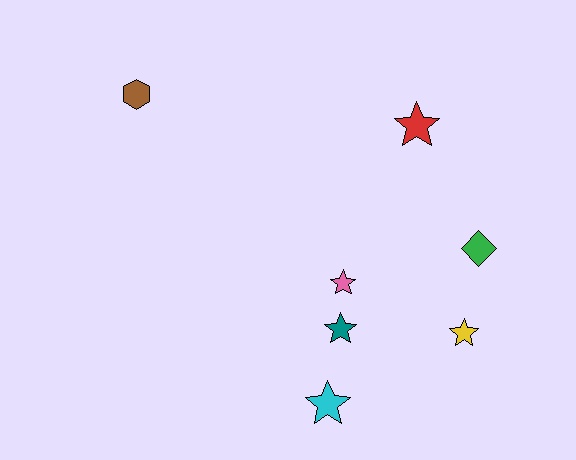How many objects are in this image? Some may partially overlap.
There are 7 objects.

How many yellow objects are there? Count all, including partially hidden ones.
There is 1 yellow object.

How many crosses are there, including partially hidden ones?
There are no crosses.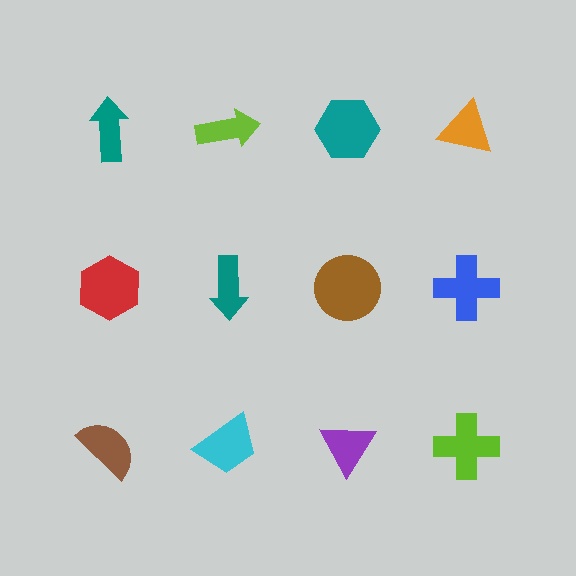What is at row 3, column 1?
A brown semicircle.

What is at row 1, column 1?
A teal arrow.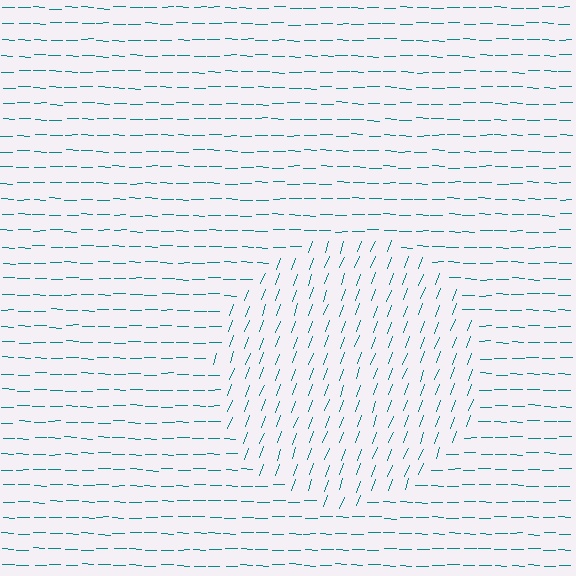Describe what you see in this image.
The image is filled with small teal line segments. A circle region in the image has lines oriented differently from the surrounding lines, creating a visible texture boundary.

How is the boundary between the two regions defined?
The boundary is defined purely by a change in line orientation (approximately 70 degrees difference). All lines are the same color and thickness.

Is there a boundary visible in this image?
Yes, there is a texture boundary formed by a change in line orientation.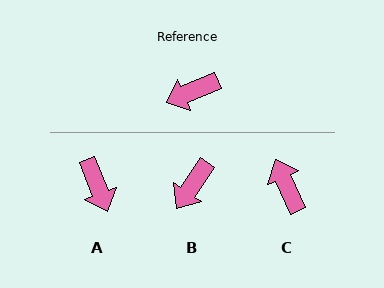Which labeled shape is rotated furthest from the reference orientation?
C, about 89 degrees away.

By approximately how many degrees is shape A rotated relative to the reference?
Approximately 88 degrees counter-clockwise.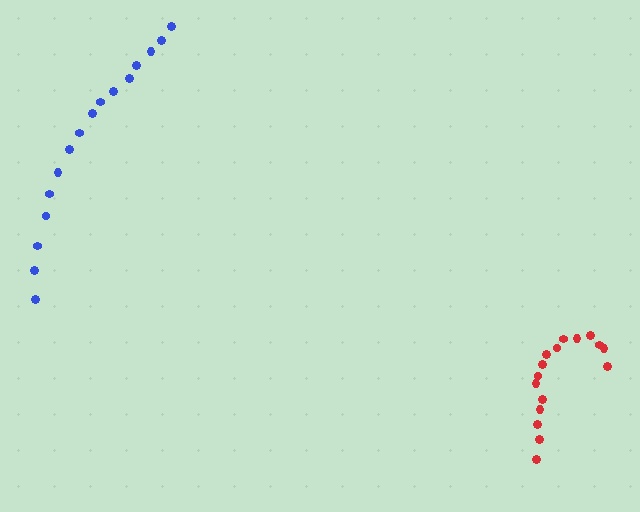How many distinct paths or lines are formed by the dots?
There are 2 distinct paths.